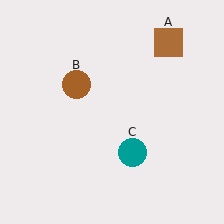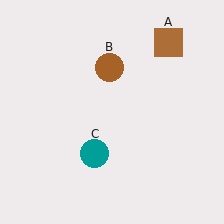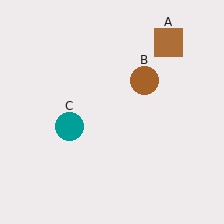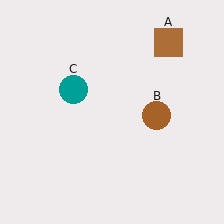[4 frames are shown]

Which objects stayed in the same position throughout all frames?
Brown square (object A) remained stationary.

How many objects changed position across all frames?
2 objects changed position: brown circle (object B), teal circle (object C).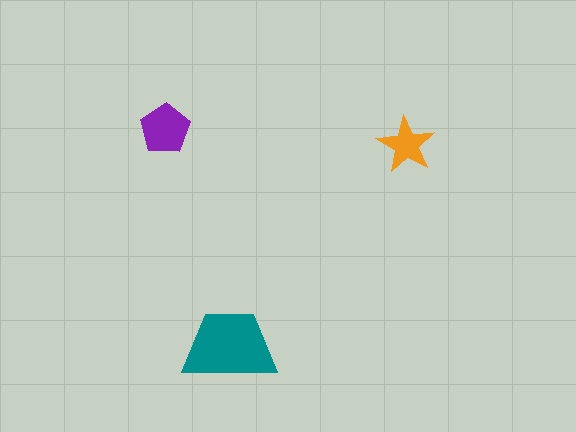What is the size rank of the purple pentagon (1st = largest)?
2nd.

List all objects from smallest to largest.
The orange star, the purple pentagon, the teal trapezoid.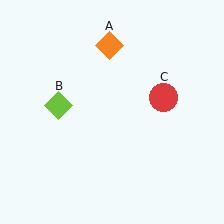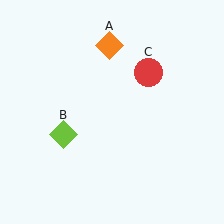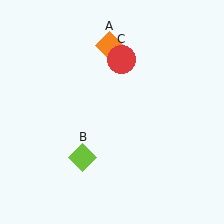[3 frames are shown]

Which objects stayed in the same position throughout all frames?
Orange diamond (object A) remained stationary.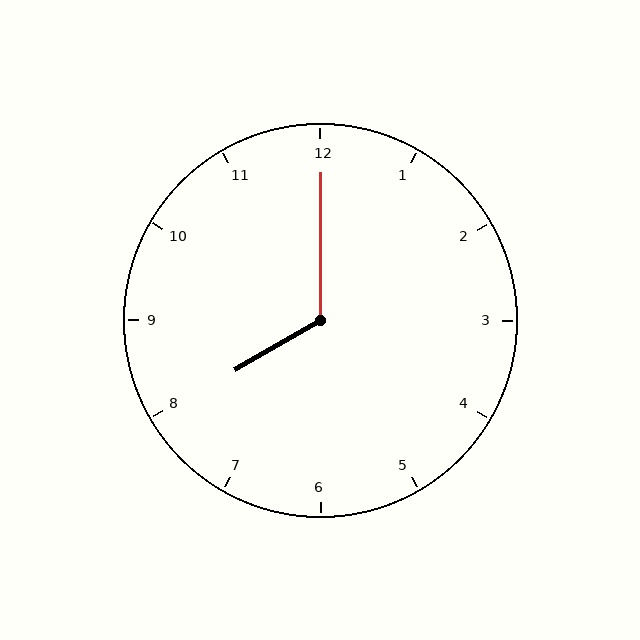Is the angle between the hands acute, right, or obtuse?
It is obtuse.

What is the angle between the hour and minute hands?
Approximately 120 degrees.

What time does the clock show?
8:00.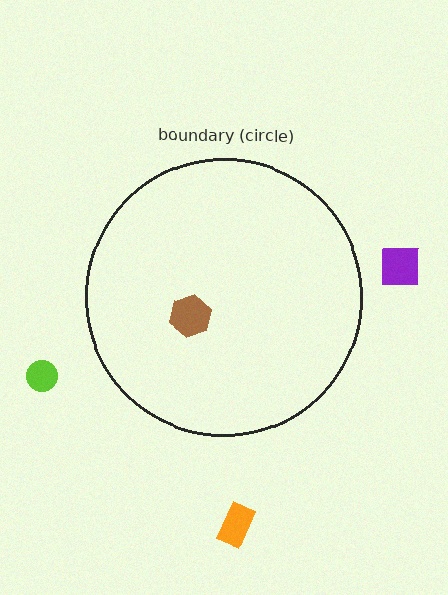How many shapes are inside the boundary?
1 inside, 3 outside.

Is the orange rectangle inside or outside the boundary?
Outside.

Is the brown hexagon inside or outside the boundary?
Inside.